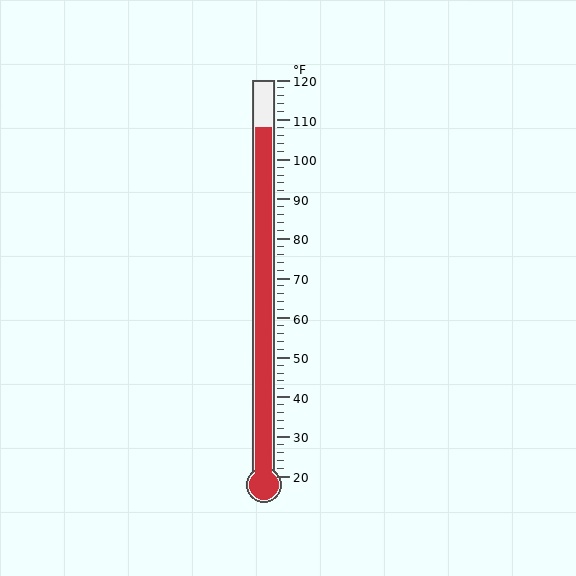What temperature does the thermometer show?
The thermometer shows approximately 108°F.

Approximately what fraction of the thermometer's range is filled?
The thermometer is filled to approximately 90% of its range.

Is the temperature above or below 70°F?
The temperature is above 70°F.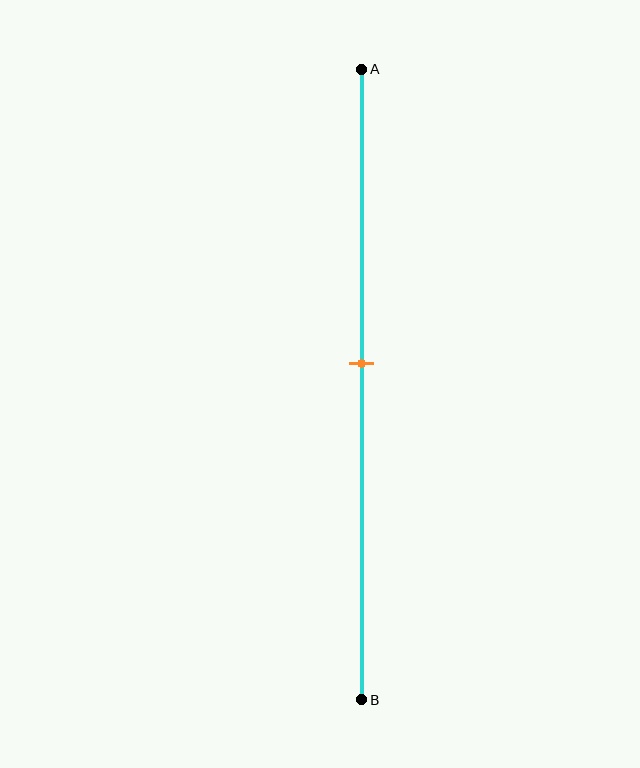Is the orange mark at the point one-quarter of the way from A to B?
No, the mark is at about 45% from A, not at the 25% one-quarter point.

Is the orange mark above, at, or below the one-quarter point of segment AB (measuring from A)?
The orange mark is below the one-quarter point of segment AB.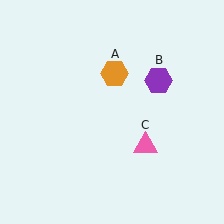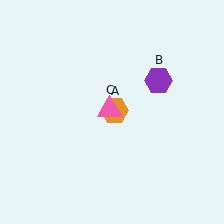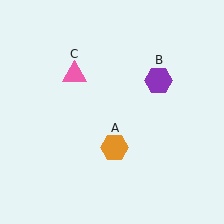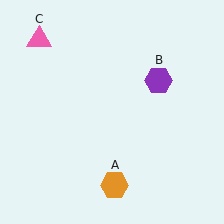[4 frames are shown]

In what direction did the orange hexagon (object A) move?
The orange hexagon (object A) moved down.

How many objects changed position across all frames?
2 objects changed position: orange hexagon (object A), pink triangle (object C).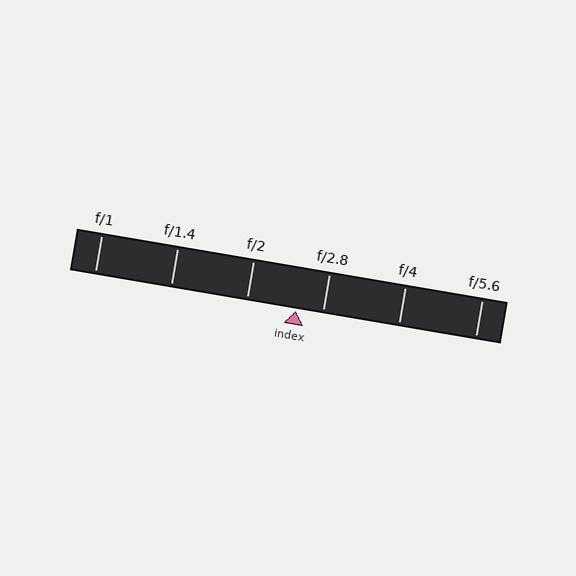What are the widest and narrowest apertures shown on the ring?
The widest aperture shown is f/1 and the narrowest is f/5.6.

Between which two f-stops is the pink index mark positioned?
The index mark is between f/2 and f/2.8.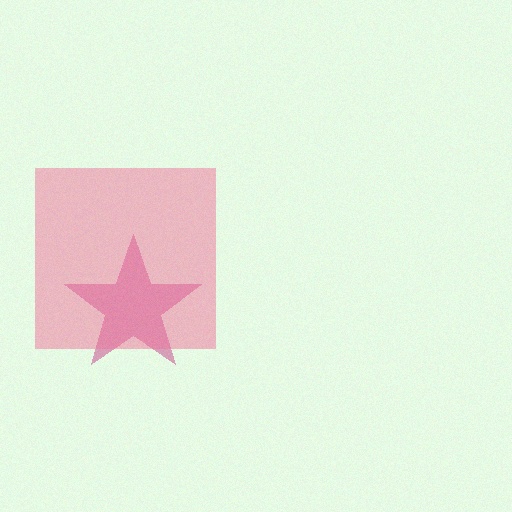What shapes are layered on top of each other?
The layered shapes are: a magenta star, a pink square.